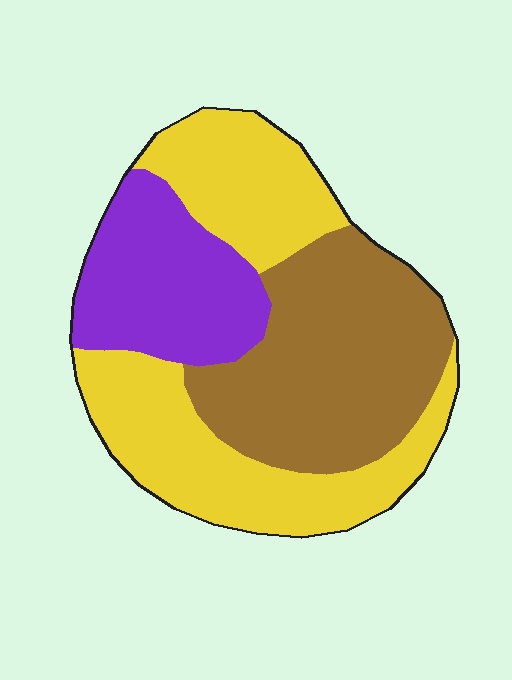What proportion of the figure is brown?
Brown covers about 35% of the figure.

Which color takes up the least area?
Purple, at roughly 20%.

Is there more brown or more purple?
Brown.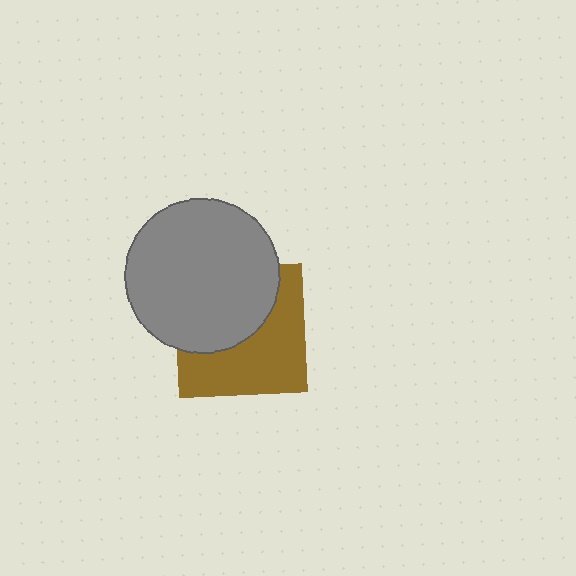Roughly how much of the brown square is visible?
About half of it is visible (roughly 53%).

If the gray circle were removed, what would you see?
You would see the complete brown square.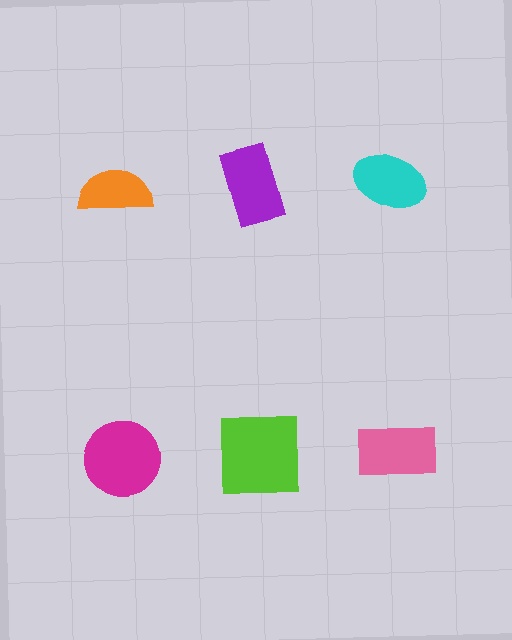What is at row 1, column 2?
A purple rectangle.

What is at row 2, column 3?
A pink rectangle.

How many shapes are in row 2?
3 shapes.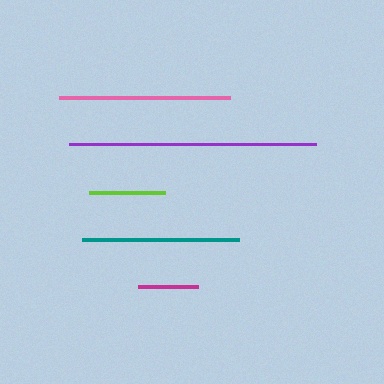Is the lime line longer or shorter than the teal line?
The teal line is longer than the lime line.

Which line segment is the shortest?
The magenta line is the shortest at approximately 60 pixels.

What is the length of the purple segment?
The purple segment is approximately 247 pixels long.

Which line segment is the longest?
The purple line is the longest at approximately 247 pixels.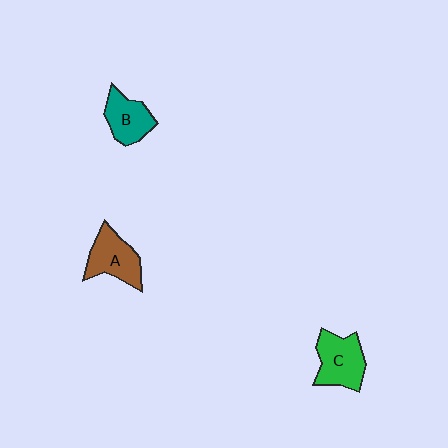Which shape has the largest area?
Shape C (green).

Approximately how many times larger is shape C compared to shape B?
Approximately 1.2 times.